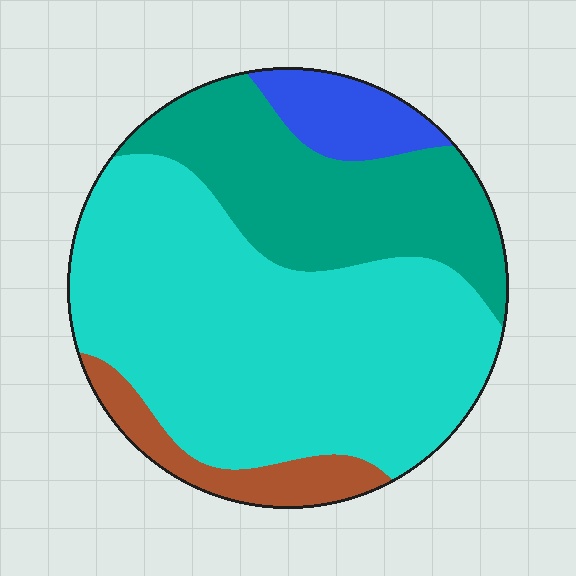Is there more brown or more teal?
Teal.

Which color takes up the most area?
Cyan, at roughly 55%.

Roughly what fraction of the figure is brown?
Brown covers about 10% of the figure.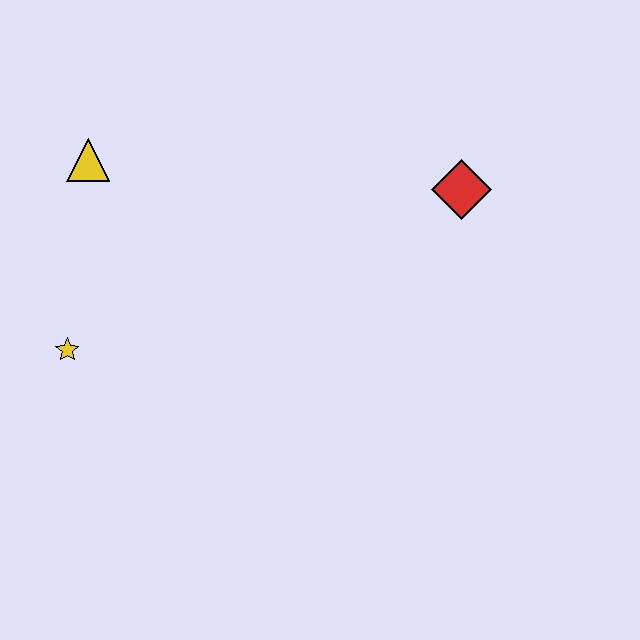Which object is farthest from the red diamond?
The yellow star is farthest from the red diamond.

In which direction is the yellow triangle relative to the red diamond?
The yellow triangle is to the left of the red diamond.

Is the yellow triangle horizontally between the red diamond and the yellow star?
Yes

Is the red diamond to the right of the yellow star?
Yes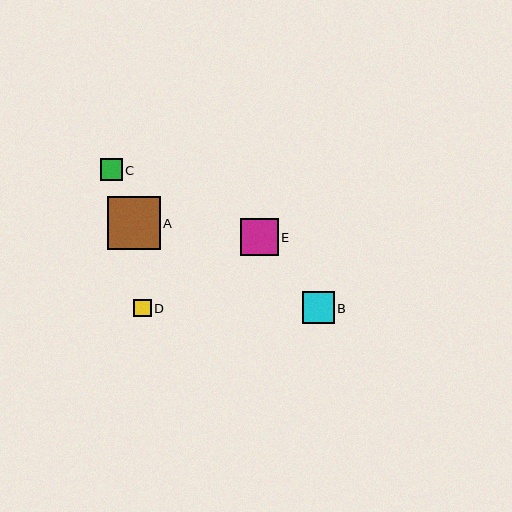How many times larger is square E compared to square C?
Square E is approximately 1.7 times the size of square C.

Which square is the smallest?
Square D is the smallest with a size of approximately 17 pixels.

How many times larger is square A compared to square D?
Square A is approximately 3.0 times the size of square D.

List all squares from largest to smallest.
From largest to smallest: A, E, B, C, D.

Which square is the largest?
Square A is the largest with a size of approximately 53 pixels.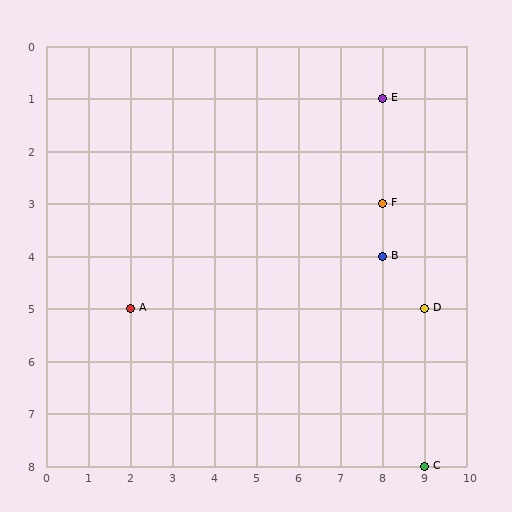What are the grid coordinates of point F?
Point F is at grid coordinates (8, 3).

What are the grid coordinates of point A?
Point A is at grid coordinates (2, 5).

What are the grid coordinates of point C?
Point C is at grid coordinates (9, 8).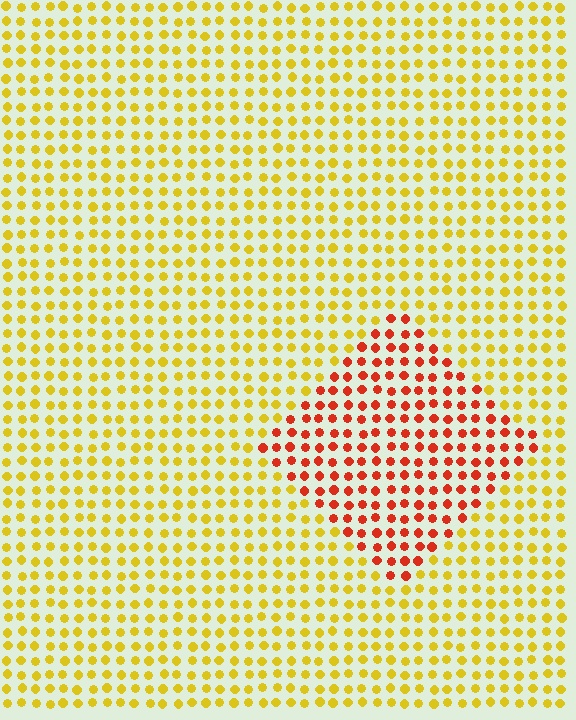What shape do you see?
I see a diamond.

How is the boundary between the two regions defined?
The boundary is defined purely by a slight shift in hue (about 47 degrees). Spacing, size, and orientation are identical on both sides.